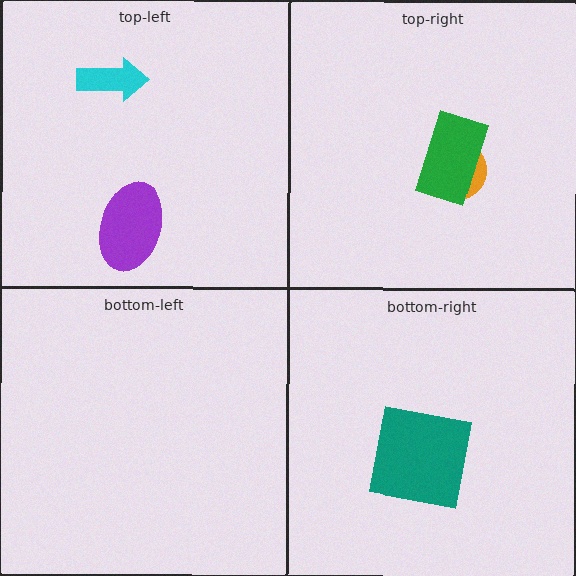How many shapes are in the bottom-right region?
1.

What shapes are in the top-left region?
The cyan arrow, the purple ellipse.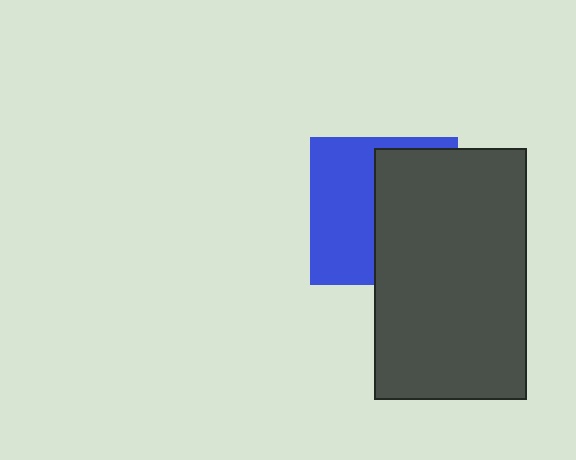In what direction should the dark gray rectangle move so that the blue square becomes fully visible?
The dark gray rectangle should move right. That is the shortest direction to clear the overlap and leave the blue square fully visible.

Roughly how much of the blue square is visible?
About half of it is visible (roughly 47%).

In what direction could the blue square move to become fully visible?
The blue square could move left. That would shift it out from behind the dark gray rectangle entirely.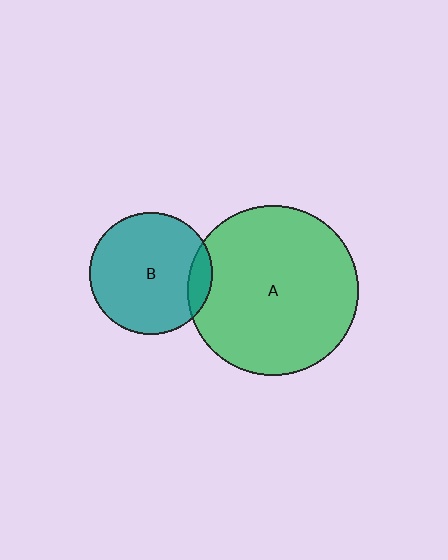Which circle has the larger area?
Circle A (green).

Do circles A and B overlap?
Yes.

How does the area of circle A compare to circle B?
Approximately 1.9 times.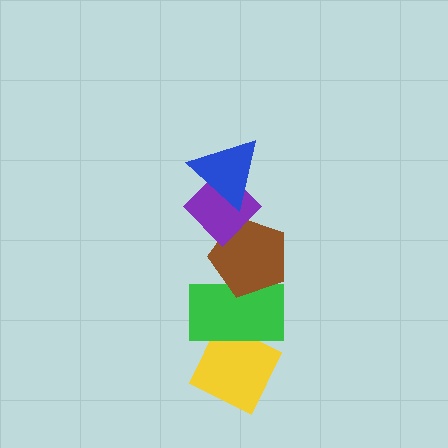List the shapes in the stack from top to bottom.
From top to bottom: the blue triangle, the purple diamond, the brown pentagon, the green rectangle, the yellow diamond.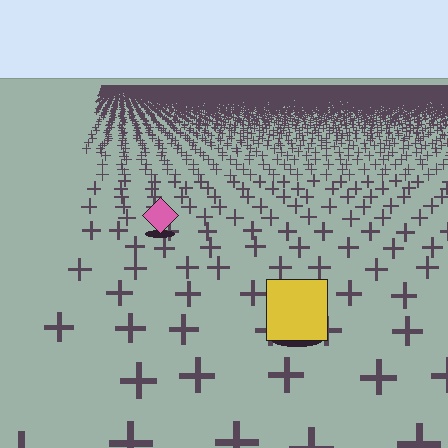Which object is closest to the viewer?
The yellow square is closest. The texture marks near it are larger and more spread out.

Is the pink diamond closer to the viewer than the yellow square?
No. The yellow square is closer — you can tell from the texture gradient: the ground texture is coarser near it.